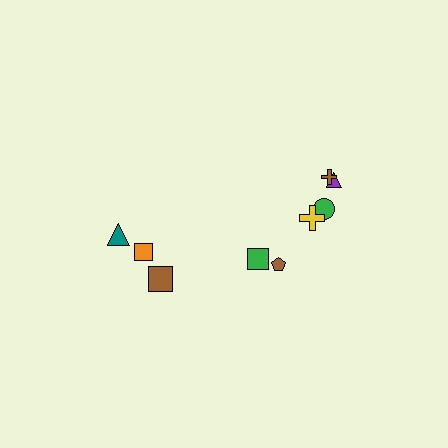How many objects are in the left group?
There are 3 objects.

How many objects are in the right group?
There are 6 objects.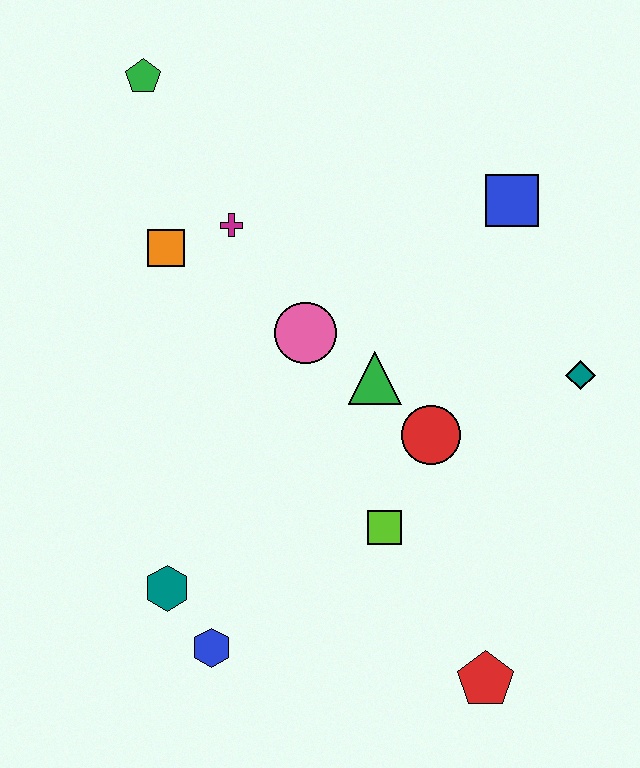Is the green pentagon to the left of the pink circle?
Yes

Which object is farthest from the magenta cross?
The red pentagon is farthest from the magenta cross.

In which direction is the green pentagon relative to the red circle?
The green pentagon is above the red circle.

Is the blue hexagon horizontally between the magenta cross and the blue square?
No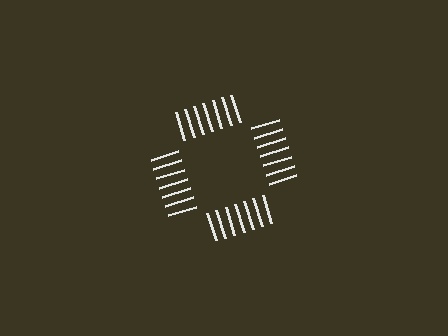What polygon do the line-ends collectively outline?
An illusory square — the line segments terminate on its edges but no continuous stroke is drawn.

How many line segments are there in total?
28 — 7 along each of the 4 edges.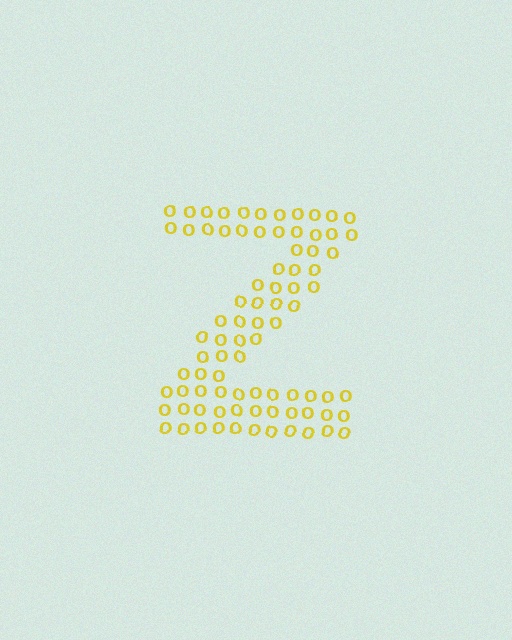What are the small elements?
The small elements are letter O's.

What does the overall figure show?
The overall figure shows the letter Z.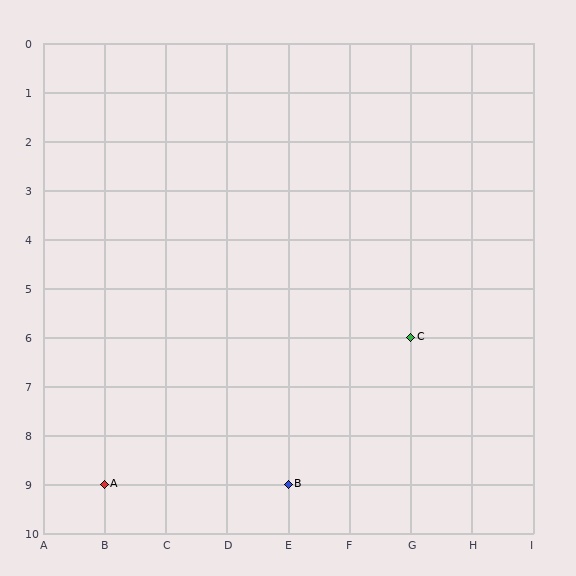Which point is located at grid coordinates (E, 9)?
Point B is at (E, 9).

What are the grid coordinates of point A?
Point A is at grid coordinates (B, 9).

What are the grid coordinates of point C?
Point C is at grid coordinates (G, 6).